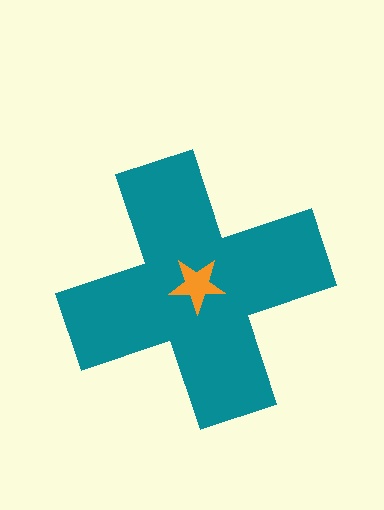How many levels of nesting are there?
2.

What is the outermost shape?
The teal cross.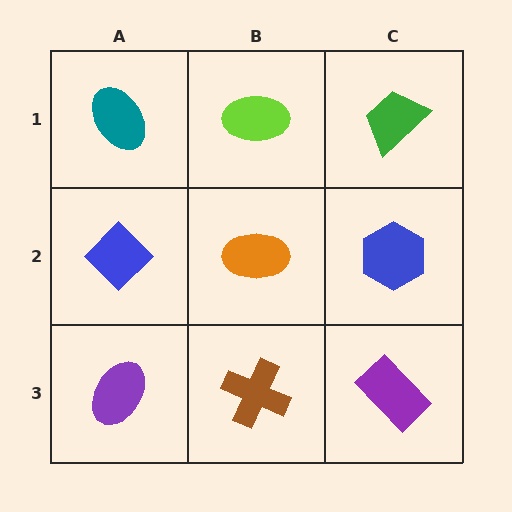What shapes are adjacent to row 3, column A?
A blue diamond (row 2, column A), a brown cross (row 3, column B).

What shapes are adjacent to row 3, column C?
A blue hexagon (row 2, column C), a brown cross (row 3, column B).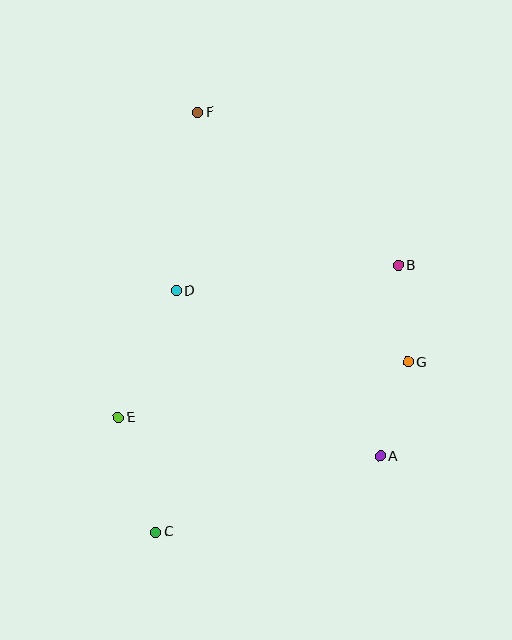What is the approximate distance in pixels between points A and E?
The distance between A and E is approximately 265 pixels.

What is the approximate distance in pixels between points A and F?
The distance between A and F is approximately 389 pixels.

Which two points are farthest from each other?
Points C and F are farthest from each other.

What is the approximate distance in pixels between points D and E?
The distance between D and E is approximately 139 pixels.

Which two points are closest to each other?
Points B and G are closest to each other.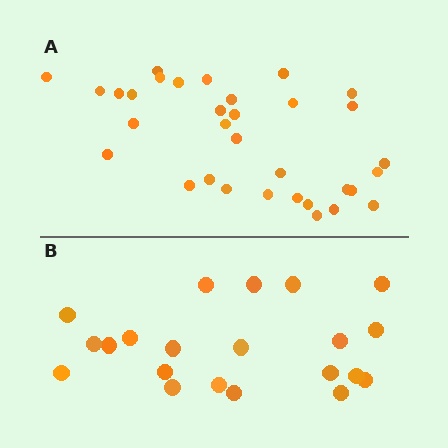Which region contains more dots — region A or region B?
Region A (the top region) has more dots.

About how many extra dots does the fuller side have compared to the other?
Region A has roughly 12 or so more dots than region B.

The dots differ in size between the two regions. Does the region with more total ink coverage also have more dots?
No. Region B has more total ink coverage because its dots are larger, but region A actually contains more individual dots. Total area can be misleading — the number of items is what matters here.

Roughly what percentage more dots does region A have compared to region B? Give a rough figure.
About 55% more.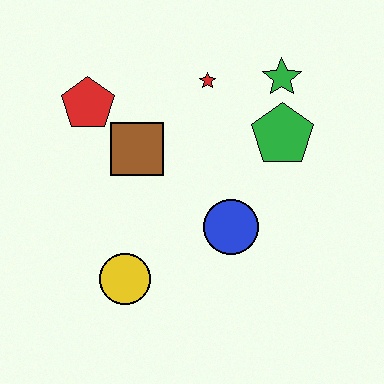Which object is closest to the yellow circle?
The blue circle is closest to the yellow circle.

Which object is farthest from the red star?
The yellow circle is farthest from the red star.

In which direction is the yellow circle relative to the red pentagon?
The yellow circle is below the red pentagon.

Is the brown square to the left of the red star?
Yes